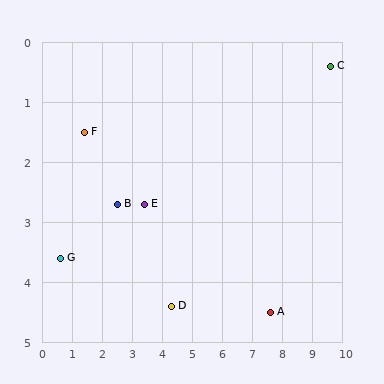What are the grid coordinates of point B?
Point B is at approximately (2.5, 2.7).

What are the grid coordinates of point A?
Point A is at approximately (7.6, 4.5).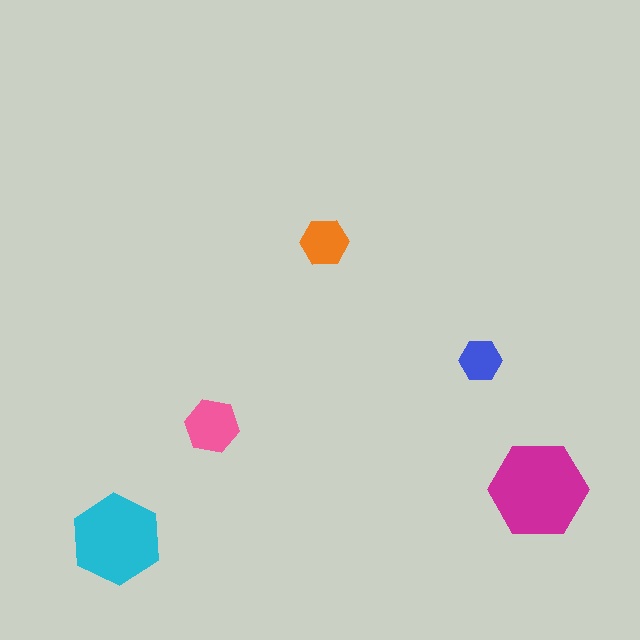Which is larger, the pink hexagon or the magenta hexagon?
The magenta one.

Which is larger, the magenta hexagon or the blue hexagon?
The magenta one.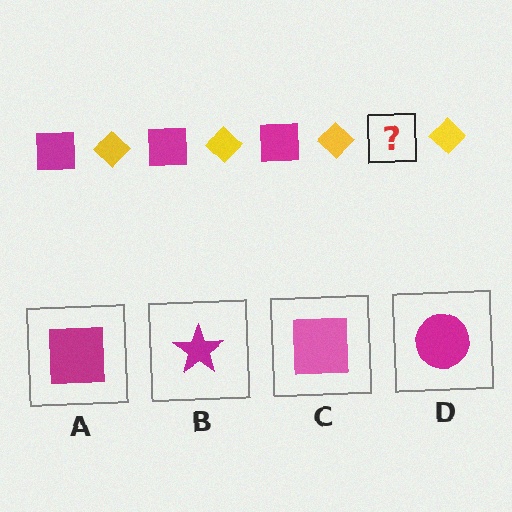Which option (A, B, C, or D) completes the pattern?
A.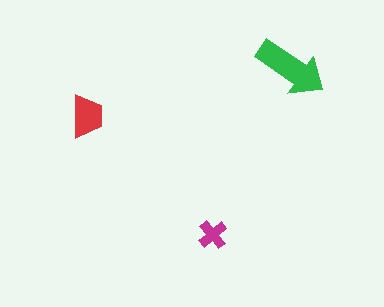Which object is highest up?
The green arrow is topmost.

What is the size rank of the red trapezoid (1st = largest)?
2nd.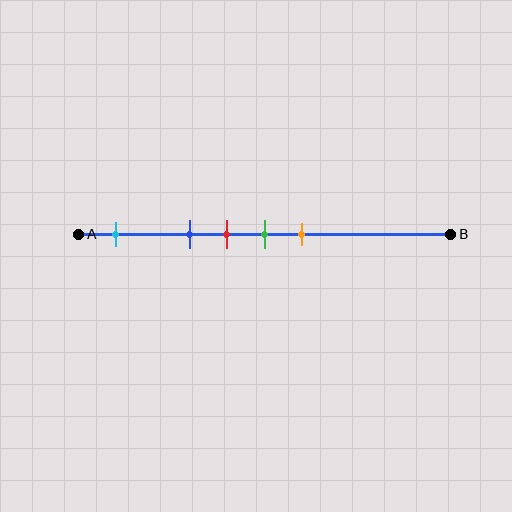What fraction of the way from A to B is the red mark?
The red mark is approximately 40% (0.4) of the way from A to B.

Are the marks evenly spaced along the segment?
No, the marks are not evenly spaced.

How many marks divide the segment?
There are 5 marks dividing the segment.